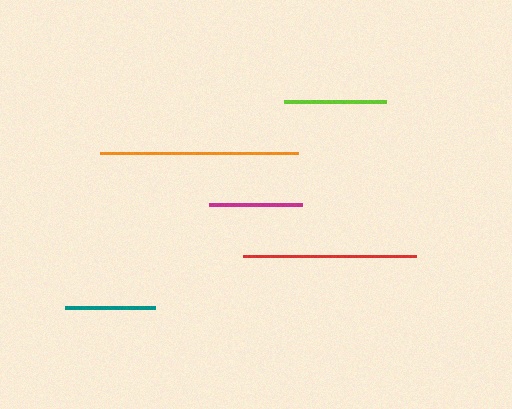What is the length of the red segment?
The red segment is approximately 173 pixels long.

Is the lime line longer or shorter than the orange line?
The orange line is longer than the lime line.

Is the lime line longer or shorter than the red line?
The red line is longer than the lime line.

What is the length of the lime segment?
The lime segment is approximately 102 pixels long.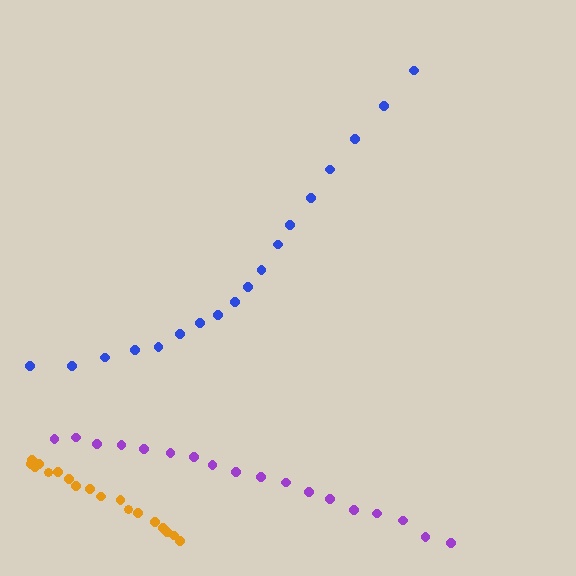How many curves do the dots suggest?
There are 3 distinct paths.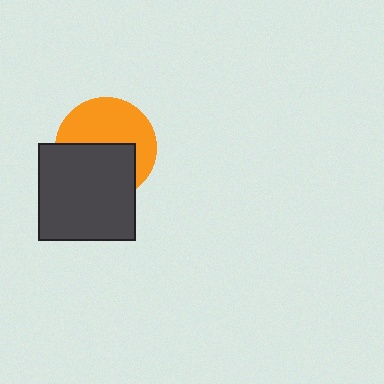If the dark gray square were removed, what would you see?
You would see the complete orange circle.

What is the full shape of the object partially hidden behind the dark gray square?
The partially hidden object is an orange circle.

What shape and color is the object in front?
The object in front is a dark gray square.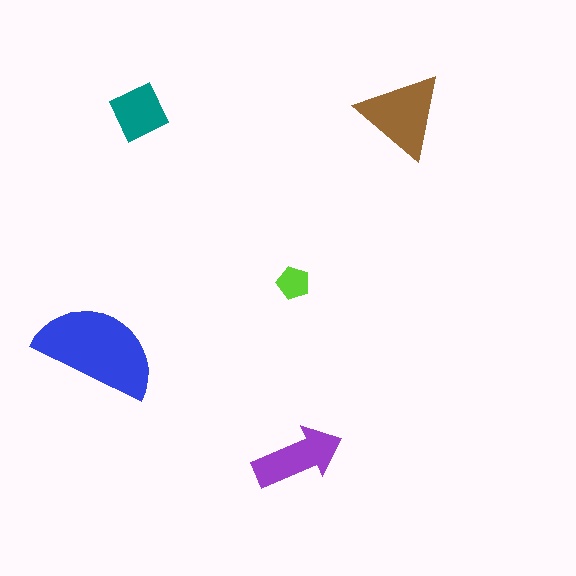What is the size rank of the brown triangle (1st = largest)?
2nd.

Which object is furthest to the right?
The brown triangle is rightmost.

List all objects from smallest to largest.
The lime pentagon, the teal diamond, the purple arrow, the brown triangle, the blue semicircle.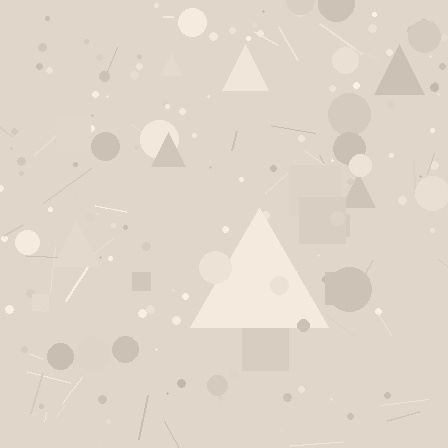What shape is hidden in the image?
A triangle is hidden in the image.